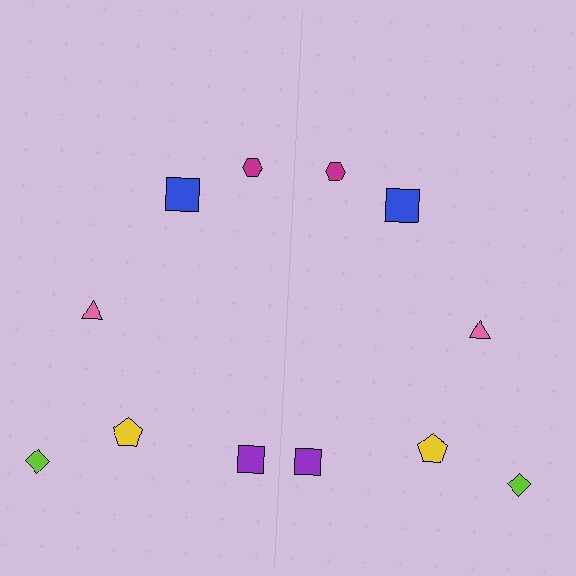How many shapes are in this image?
There are 12 shapes in this image.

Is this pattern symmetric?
Yes, this pattern has bilateral (reflection) symmetry.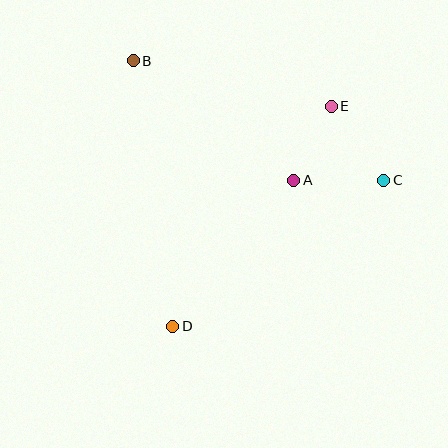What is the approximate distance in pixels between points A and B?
The distance between A and B is approximately 200 pixels.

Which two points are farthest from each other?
Points B and C are farthest from each other.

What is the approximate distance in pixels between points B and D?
The distance between B and D is approximately 269 pixels.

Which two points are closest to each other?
Points A and E are closest to each other.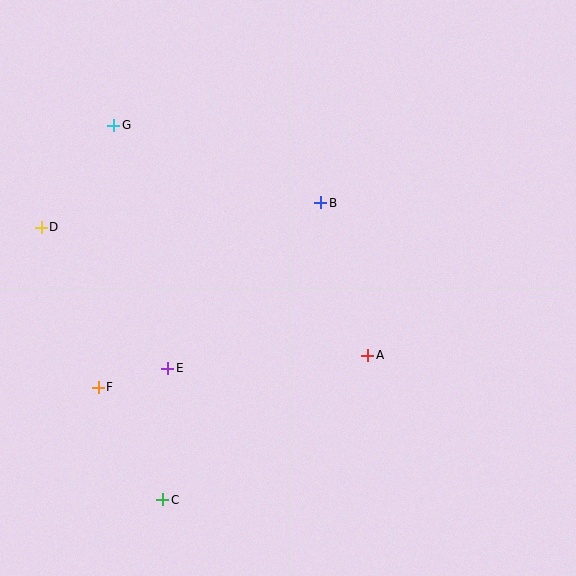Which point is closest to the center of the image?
Point B at (321, 203) is closest to the center.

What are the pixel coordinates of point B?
Point B is at (321, 203).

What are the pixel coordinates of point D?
Point D is at (41, 227).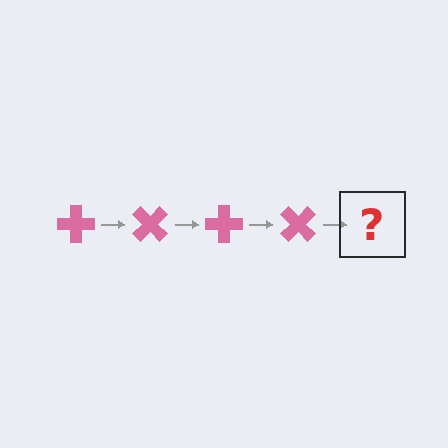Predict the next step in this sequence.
The next step is a pink cross rotated 180 degrees.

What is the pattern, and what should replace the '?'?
The pattern is that the cross rotates 45 degrees each step. The '?' should be a pink cross rotated 180 degrees.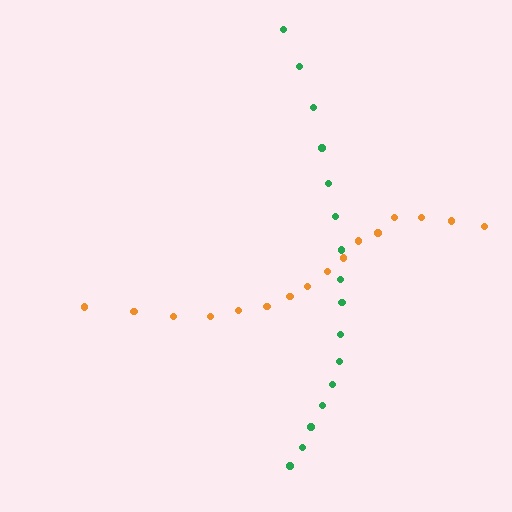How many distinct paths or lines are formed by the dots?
There are 2 distinct paths.